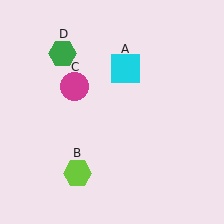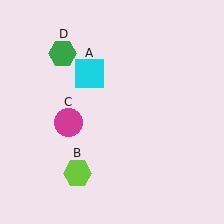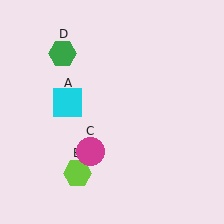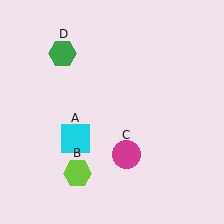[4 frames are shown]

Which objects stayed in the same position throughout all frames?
Lime hexagon (object B) and green hexagon (object D) remained stationary.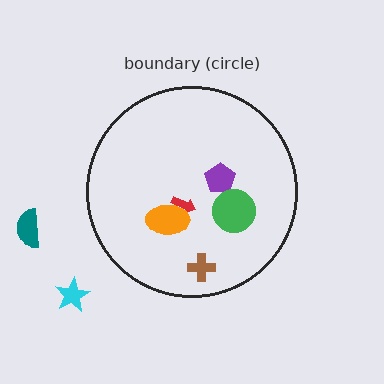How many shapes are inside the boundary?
5 inside, 2 outside.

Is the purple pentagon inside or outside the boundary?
Inside.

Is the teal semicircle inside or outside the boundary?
Outside.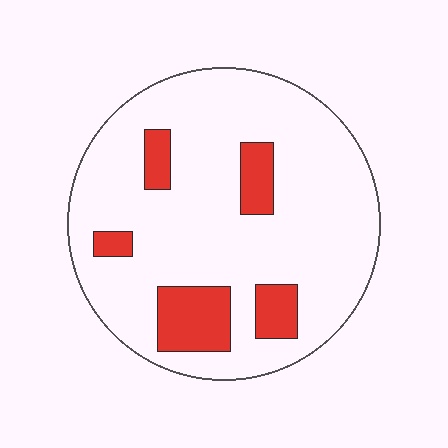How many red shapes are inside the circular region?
5.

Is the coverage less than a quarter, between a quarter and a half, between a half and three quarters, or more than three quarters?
Less than a quarter.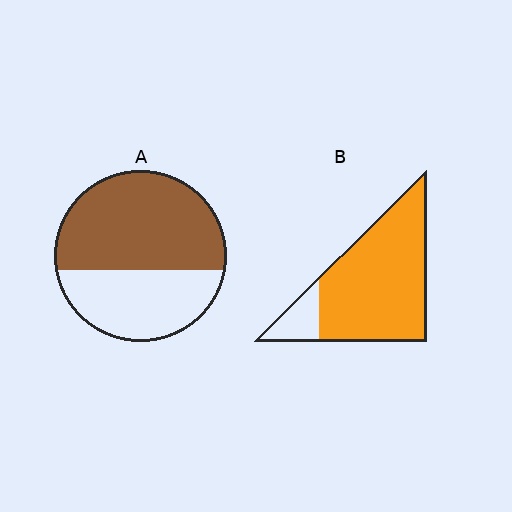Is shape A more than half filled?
Yes.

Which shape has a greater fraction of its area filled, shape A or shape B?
Shape B.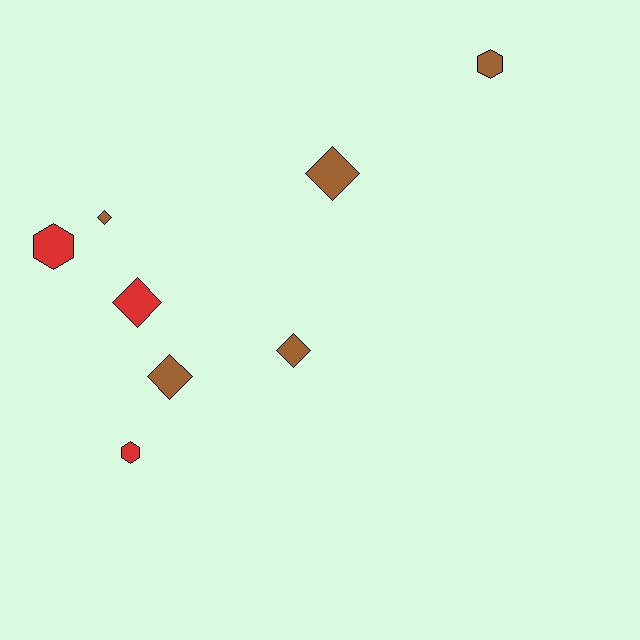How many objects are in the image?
There are 8 objects.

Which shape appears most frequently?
Diamond, with 5 objects.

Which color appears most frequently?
Brown, with 5 objects.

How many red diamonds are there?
There is 1 red diamond.